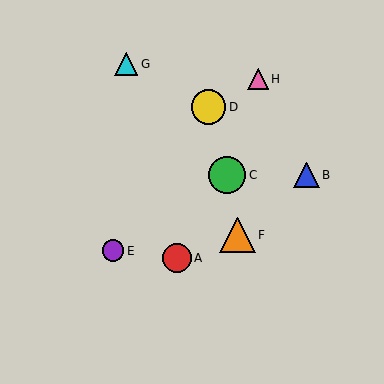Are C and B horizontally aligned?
Yes, both are at y≈175.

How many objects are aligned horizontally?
2 objects (B, C) are aligned horizontally.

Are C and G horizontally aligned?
No, C is at y≈175 and G is at y≈64.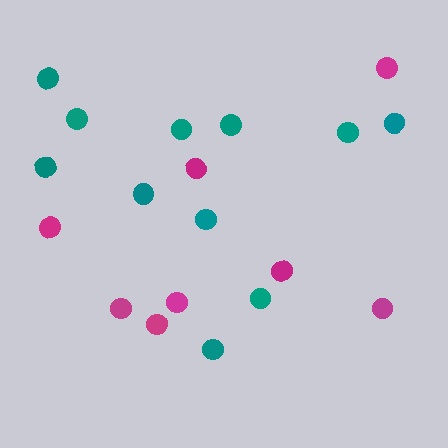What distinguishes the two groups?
There are 2 groups: one group of teal circles (11) and one group of magenta circles (8).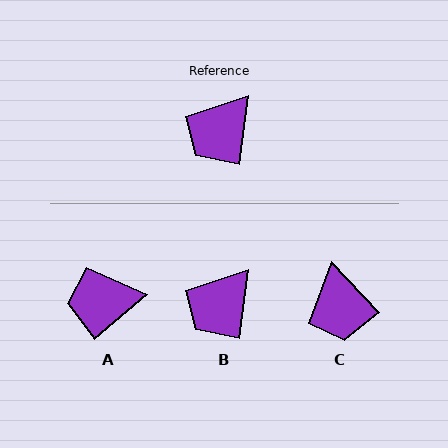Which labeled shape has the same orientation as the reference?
B.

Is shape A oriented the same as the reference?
No, it is off by about 42 degrees.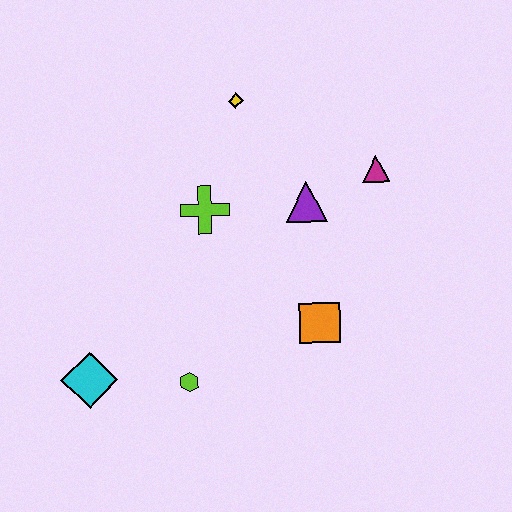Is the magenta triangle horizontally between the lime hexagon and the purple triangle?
No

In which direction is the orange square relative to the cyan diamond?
The orange square is to the right of the cyan diamond.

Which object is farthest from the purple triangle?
The cyan diamond is farthest from the purple triangle.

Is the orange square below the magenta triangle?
Yes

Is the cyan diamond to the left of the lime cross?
Yes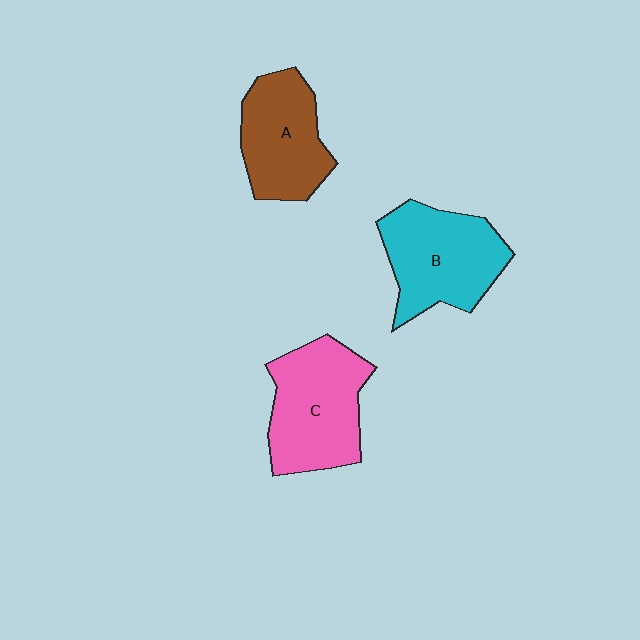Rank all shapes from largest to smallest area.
From largest to smallest: C (pink), B (cyan), A (brown).